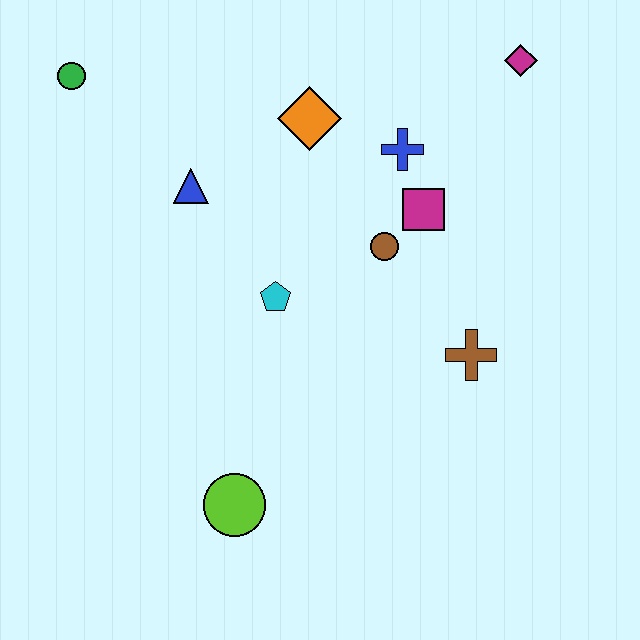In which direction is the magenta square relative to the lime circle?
The magenta square is above the lime circle.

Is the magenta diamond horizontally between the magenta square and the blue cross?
No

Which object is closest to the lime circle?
The cyan pentagon is closest to the lime circle.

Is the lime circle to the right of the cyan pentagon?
No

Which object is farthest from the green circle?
The brown cross is farthest from the green circle.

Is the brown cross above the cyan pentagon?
No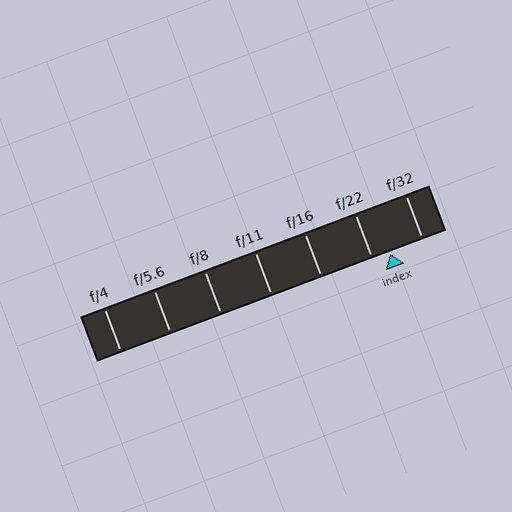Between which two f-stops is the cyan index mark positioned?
The index mark is between f/22 and f/32.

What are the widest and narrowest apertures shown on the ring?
The widest aperture shown is f/4 and the narrowest is f/32.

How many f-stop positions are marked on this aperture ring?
There are 7 f-stop positions marked.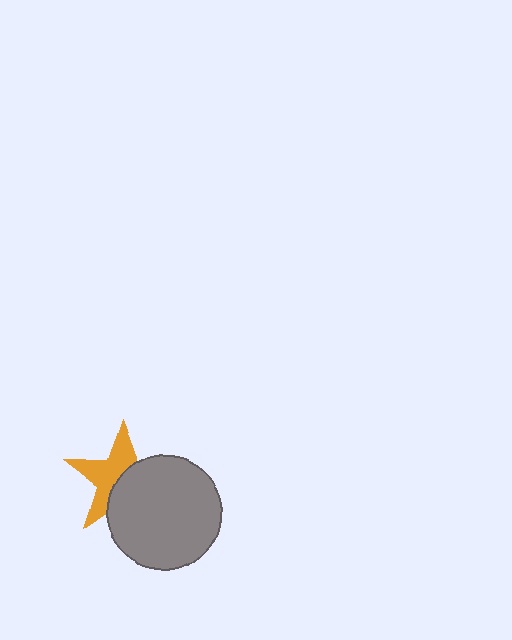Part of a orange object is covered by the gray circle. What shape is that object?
It is a star.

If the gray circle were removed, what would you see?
You would see the complete orange star.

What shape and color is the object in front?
The object in front is a gray circle.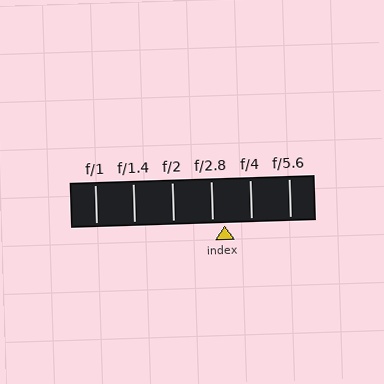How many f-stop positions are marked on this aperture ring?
There are 6 f-stop positions marked.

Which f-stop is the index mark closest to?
The index mark is closest to f/2.8.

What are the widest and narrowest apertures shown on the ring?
The widest aperture shown is f/1 and the narrowest is f/5.6.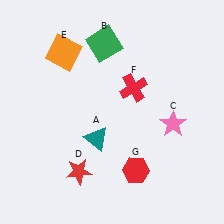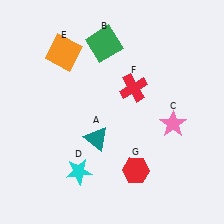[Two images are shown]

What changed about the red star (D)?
In Image 1, D is red. In Image 2, it changed to cyan.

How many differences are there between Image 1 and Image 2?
There is 1 difference between the two images.